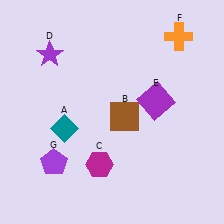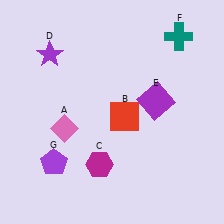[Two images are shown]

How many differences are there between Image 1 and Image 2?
There are 3 differences between the two images.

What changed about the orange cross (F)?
In Image 1, F is orange. In Image 2, it changed to teal.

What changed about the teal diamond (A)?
In Image 1, A is teal. In Image 2, it changed to pink.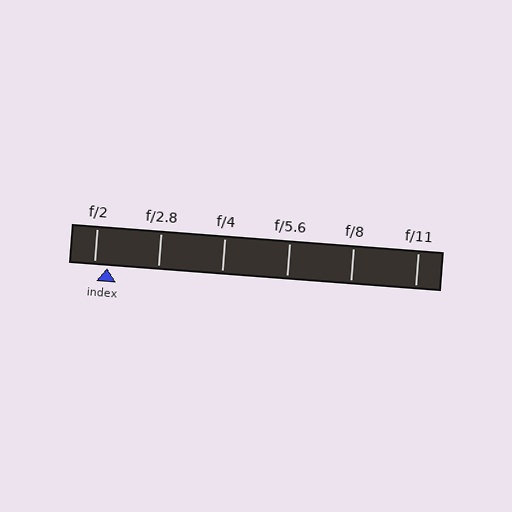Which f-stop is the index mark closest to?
The index mark is closest to f/2.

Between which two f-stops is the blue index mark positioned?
The index mark is between f/2 and f/2.8.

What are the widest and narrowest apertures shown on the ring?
The widest aperture shown is f/2 and the narrowest is f/11.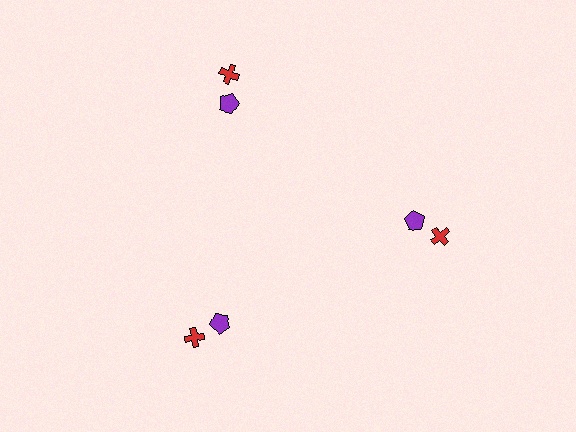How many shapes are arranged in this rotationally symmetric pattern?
There are 6 shapes, arranged in 3 groups of 2.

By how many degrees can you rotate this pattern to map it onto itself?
The pattern maps onto itself every 120 degrees of rotation.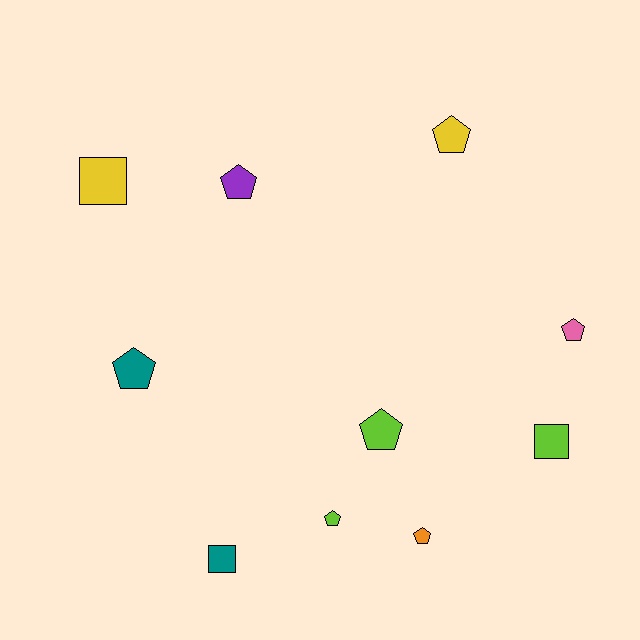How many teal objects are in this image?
There are 2 teal objects.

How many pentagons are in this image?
There are 7 pentagons.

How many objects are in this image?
There are 10 objects.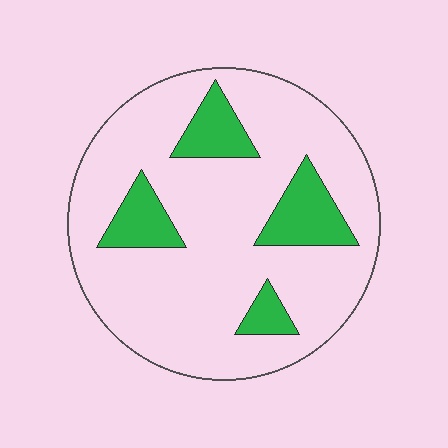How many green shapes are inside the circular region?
4.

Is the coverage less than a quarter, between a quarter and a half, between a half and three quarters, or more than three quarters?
Less than a quarter.